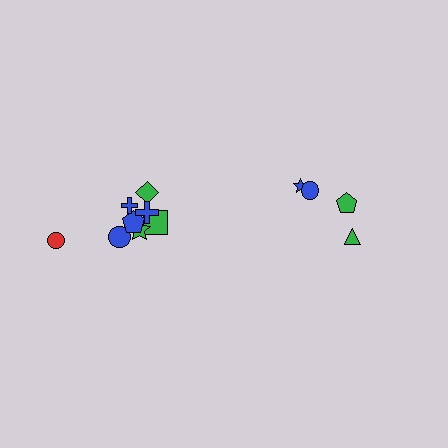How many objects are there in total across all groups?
There are 12 objects.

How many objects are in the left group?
There are 8 objects.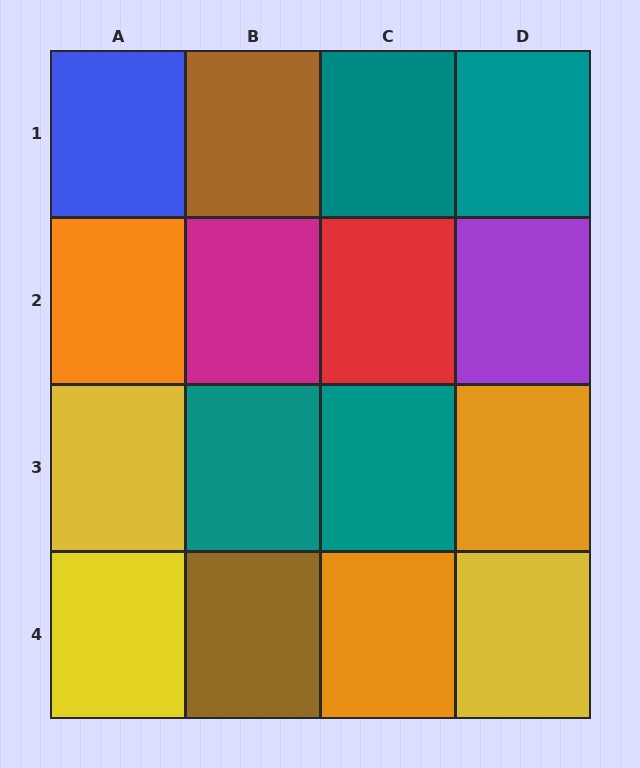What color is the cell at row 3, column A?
Yellow.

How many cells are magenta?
1 cell is magenta.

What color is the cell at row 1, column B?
Brown.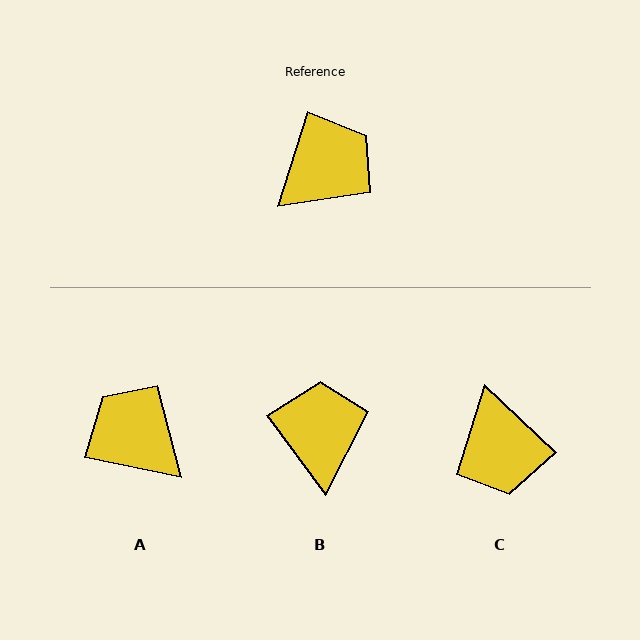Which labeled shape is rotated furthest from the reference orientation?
C, about 116 degrees away.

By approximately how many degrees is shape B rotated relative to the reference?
Approximately 54 degrees counter-clockwise.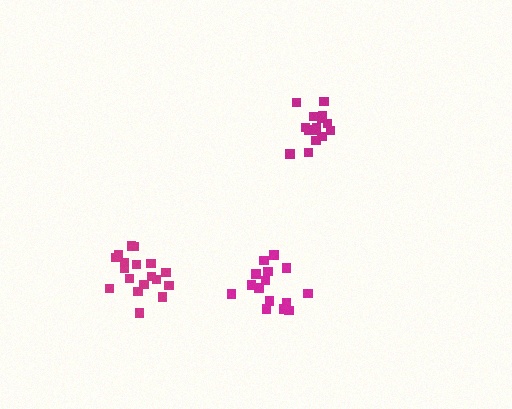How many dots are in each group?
Group 1: 15 dots, Group 2: 15 dots, Group 3: 18 dots (48 total).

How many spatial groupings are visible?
There are 3 spatial groupings.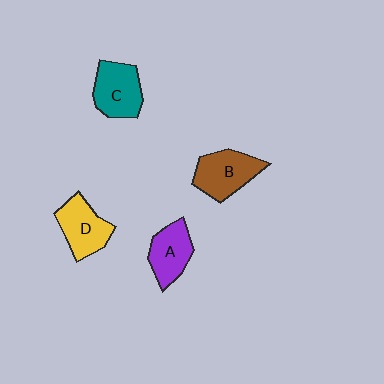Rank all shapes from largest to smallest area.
From largest to smallest: B (brown), C (teal), D (yellow), A (purple).